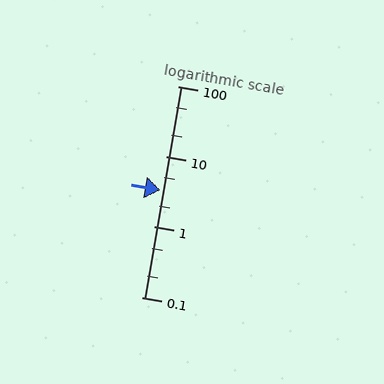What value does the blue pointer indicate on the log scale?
The pointer indicates approximately 3.3.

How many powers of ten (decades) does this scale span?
The scale spans 3 decades, from 0.1 to 100.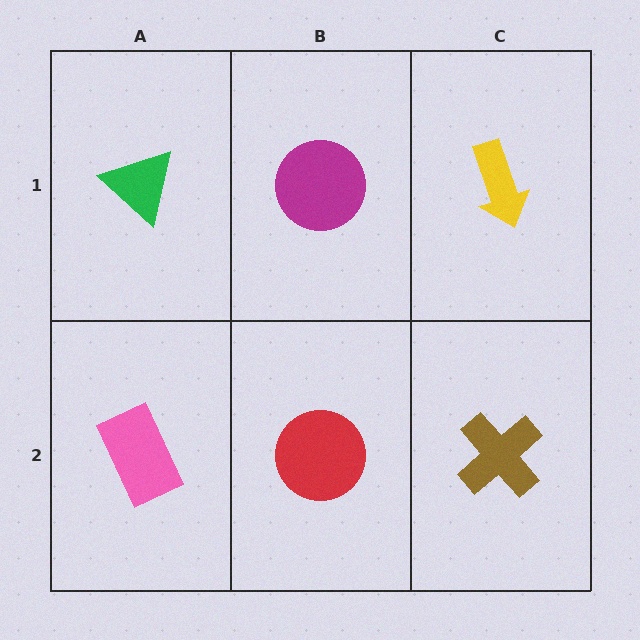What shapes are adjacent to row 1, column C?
A brown cross (row 2, column C), a magenta circle (row 1, column B).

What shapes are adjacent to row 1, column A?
A pink rectangle (row 2, column A), a magenta circle (row 1, column B).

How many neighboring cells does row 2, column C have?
2.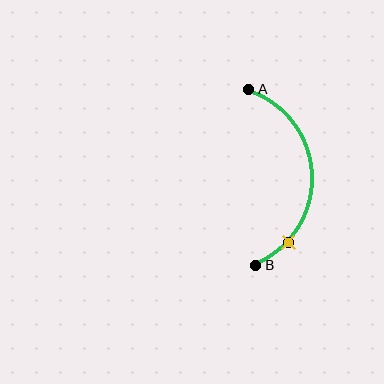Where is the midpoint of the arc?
The arc midpoint is the point on the curve farthest from the straight line joining A and B. It sits to the right of that line.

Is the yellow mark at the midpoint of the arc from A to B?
No. The yellow mark lies on the arc but is closer to endpoint B. The arc midpoint would be at the point on the curve equidistant along the arc from both A and B.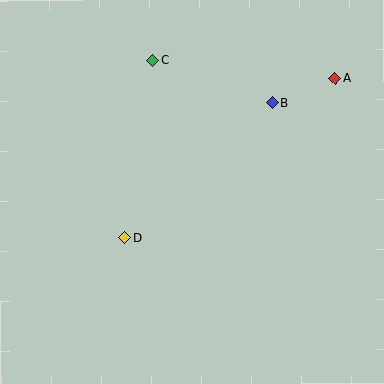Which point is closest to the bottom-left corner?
Point D is closest to the bottom-left corner.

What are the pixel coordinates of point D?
Point D is at (125, 238).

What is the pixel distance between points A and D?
The distance between A and D is 264 pixels.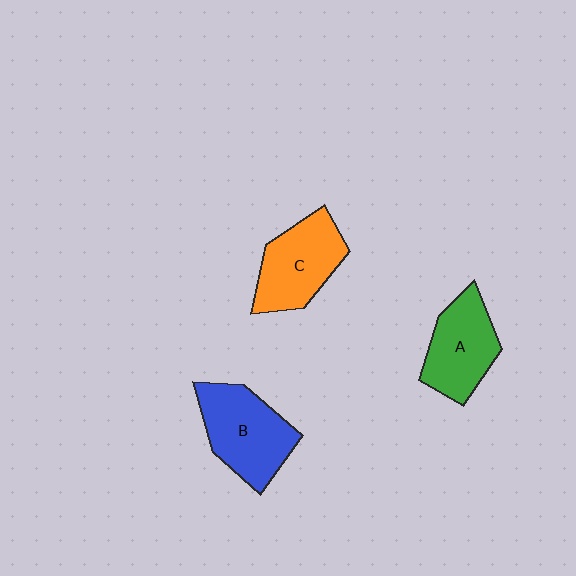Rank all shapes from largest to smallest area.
From largest to smallest: B (blue), C (orange), A (green).